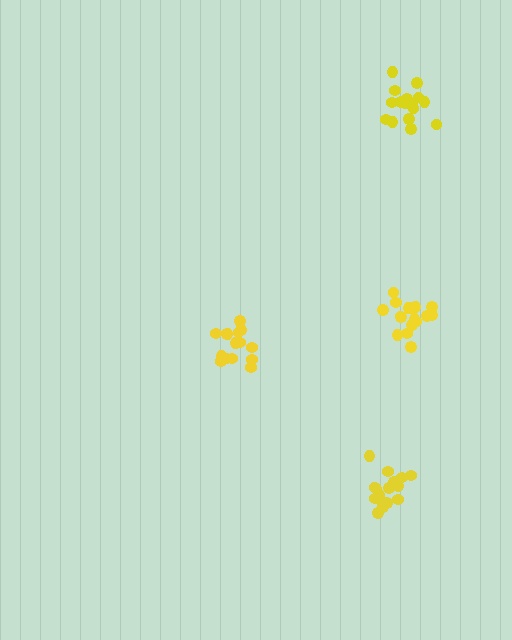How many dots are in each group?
Group 1: 17 dots, Group 2: 16 dots, Group 3: 17 dots, Group 4: 15 dots (65 total).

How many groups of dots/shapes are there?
There are 4 groups.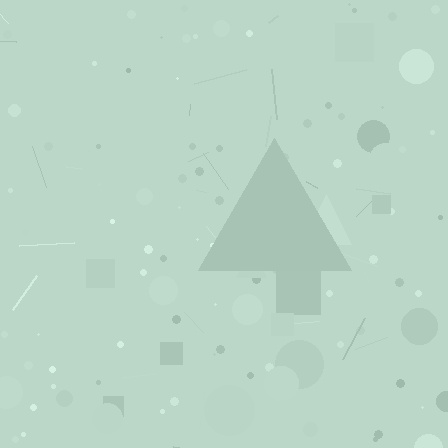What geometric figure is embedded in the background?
A triangle is embedded in the background.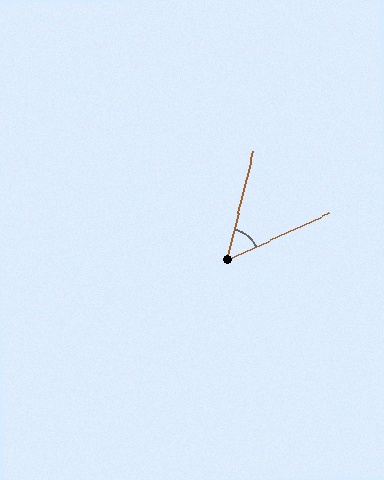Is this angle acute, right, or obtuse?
It is acute.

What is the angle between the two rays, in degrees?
Approximately 52 degrees.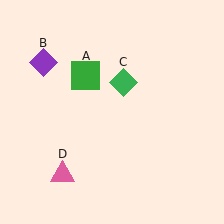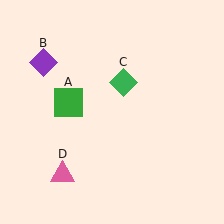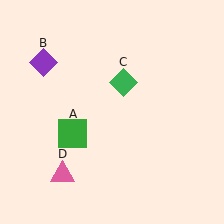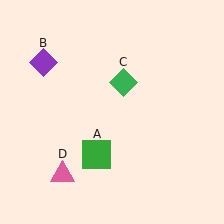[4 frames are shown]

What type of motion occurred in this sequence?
The green square (object A) rotated counterclockwise around the center of the scene.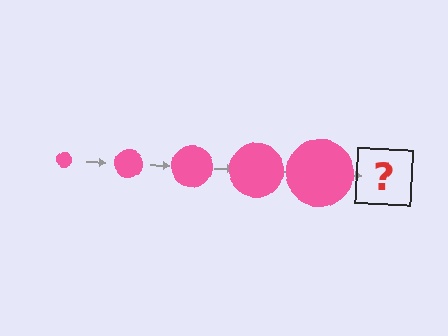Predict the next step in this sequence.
The next step is a pink circle, larger than the previous one.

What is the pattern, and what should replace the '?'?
The pattern is that the circle gets progressively larger each step. The '?' should be a pink circle, larger than the previous one.